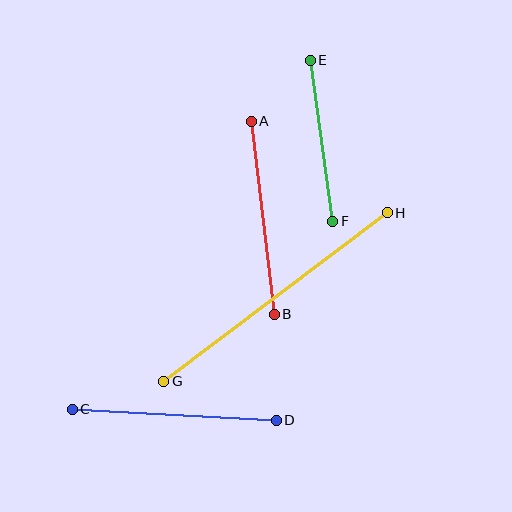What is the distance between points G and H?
The distance is approximately 280 pixels.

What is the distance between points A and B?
The distance is approximately 195 pixels.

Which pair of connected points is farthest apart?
Points G and H are farthest apart.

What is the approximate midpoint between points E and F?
The midpoint is at approximately (322, 141) pixels.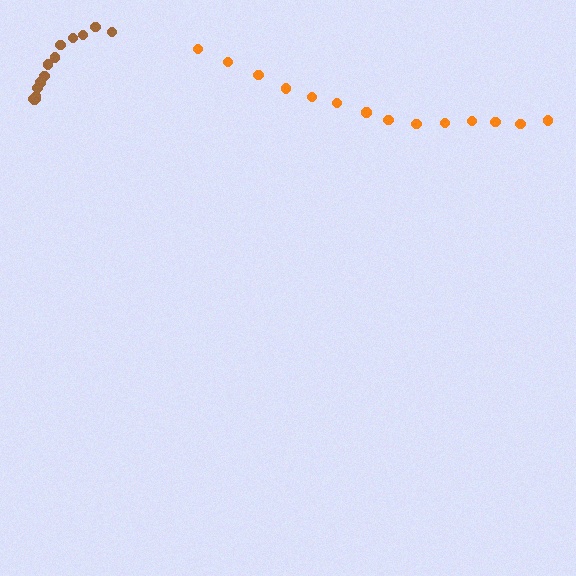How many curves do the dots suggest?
There are 2 distinct paths.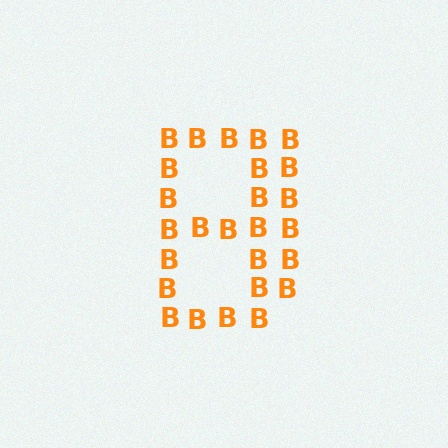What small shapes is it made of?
It is made of small letter B's.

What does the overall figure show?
The overall figure shows the letter B.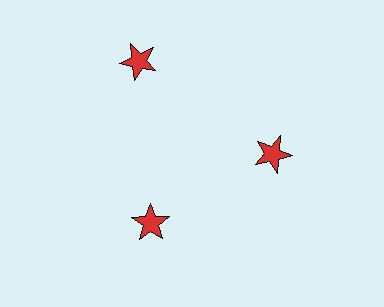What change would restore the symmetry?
The symmetry would be restored by moving it inward, back onto the ring so that all 3 stars sit at equal angles and equal distance from the center.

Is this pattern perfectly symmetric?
No. The 3 red stars are arranged in a ring, but one element near the 11 o'clock position is pushed outward from the center, breaking the 3-fold rotational symmetry.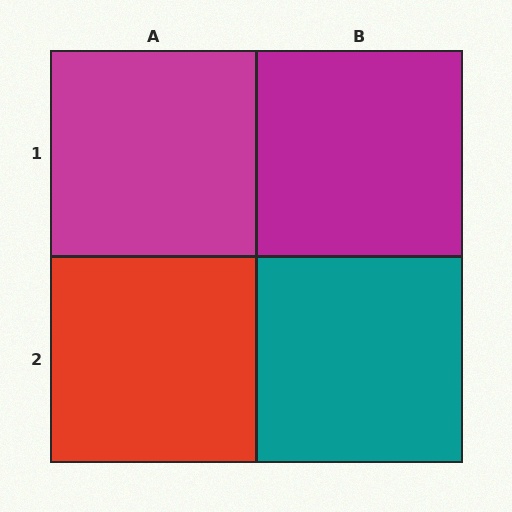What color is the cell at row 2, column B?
Teal.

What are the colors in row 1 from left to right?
Magenta, magenta.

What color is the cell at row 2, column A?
Red.